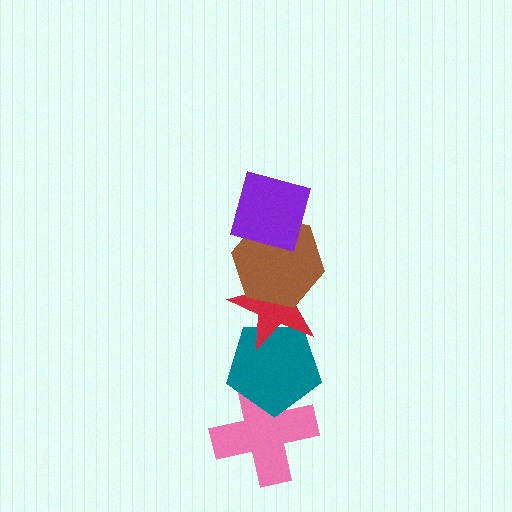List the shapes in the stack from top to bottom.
From top to bottom: the purple diamond, the brown hexagon, the red star, the teal pentagon, the pink cross.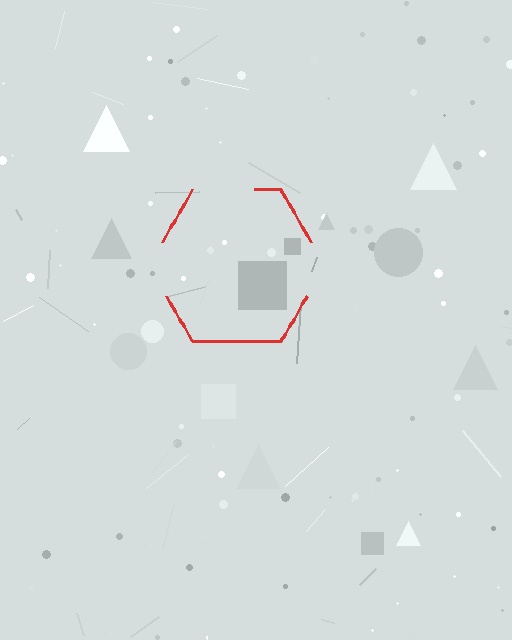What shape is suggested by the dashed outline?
The dashed outline suggests a hexagon.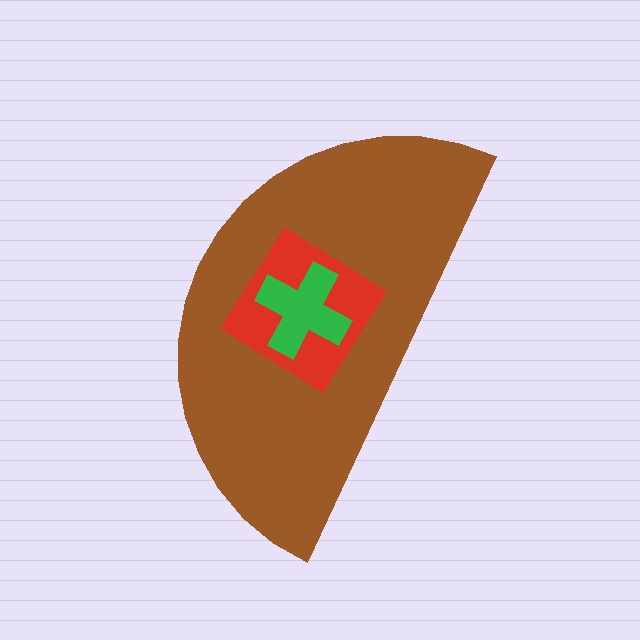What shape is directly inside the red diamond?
The green cross.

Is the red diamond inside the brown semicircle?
Yes.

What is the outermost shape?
The brown semicircle.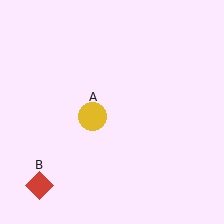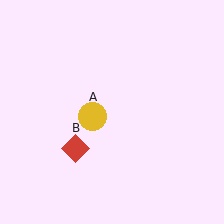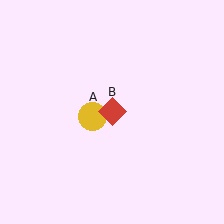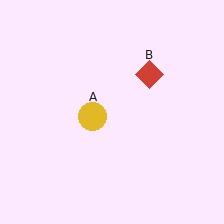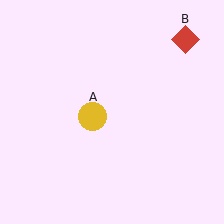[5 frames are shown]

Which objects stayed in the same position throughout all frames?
Yellow circle (object A) remained stationary.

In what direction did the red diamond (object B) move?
The red diamond (object B) moved up and to the right.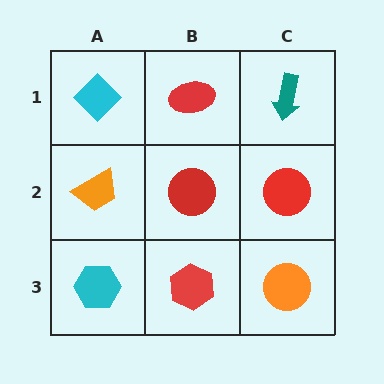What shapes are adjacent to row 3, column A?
An orange trapezoid (row 2, column A), a red hexagon (row 3, column B).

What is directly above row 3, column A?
An orange trapezoid.